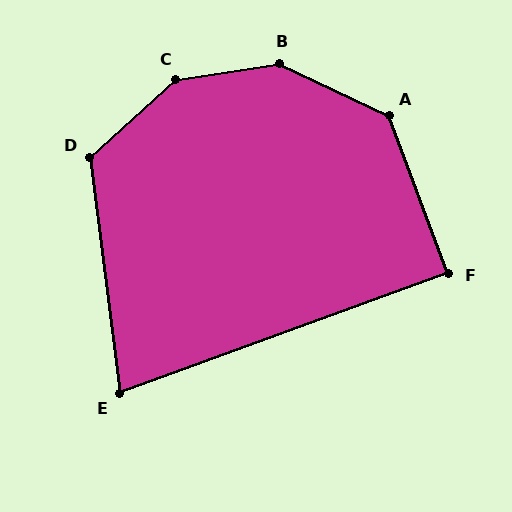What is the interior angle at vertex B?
Approximately 146 degrees (obtuse).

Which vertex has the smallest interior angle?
E, at approximately 77 degrees.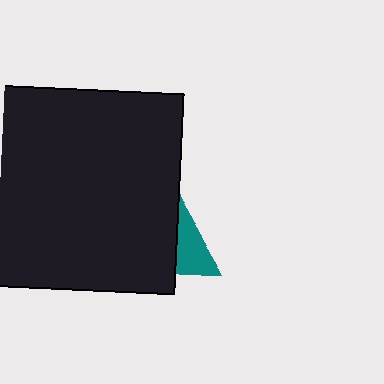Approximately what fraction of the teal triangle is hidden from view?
Roughly 67% of the teal triangle is hidden behind the black square.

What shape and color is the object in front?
The object in front is a black square.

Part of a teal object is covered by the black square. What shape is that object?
It is a triangle.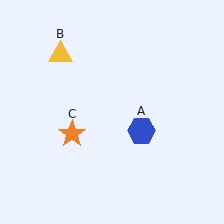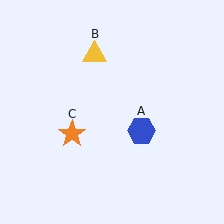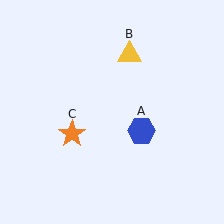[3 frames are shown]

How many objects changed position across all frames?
1 object changed position: yellow triangle (object B).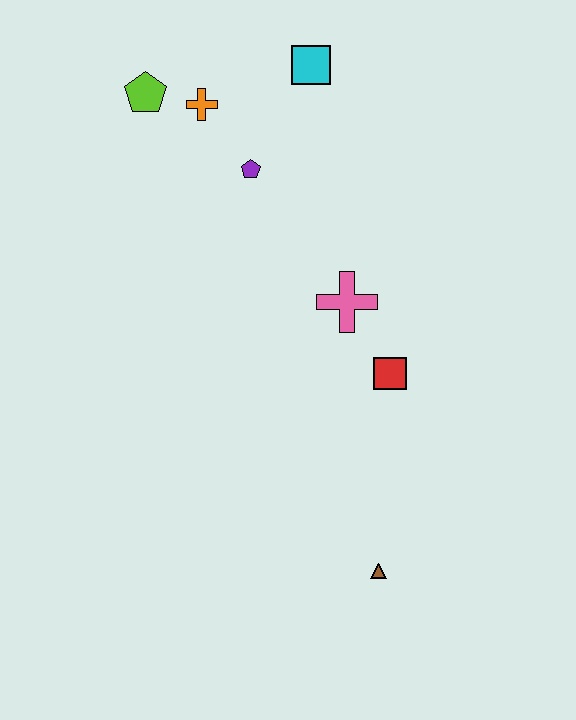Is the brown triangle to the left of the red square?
Yes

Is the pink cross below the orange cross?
Yes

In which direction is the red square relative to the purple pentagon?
The red square is below the purple pentagon.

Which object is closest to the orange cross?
The lime pentagon is closest to the orange cross.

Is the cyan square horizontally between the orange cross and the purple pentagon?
No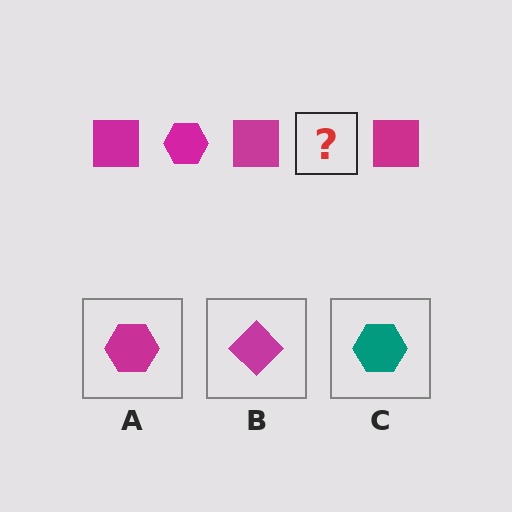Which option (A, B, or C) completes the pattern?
A.